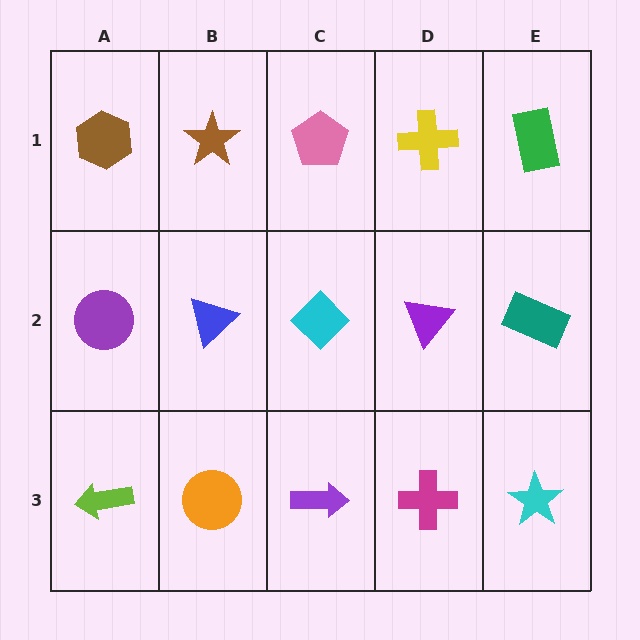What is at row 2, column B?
A blue triangle.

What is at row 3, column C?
A purple arrow.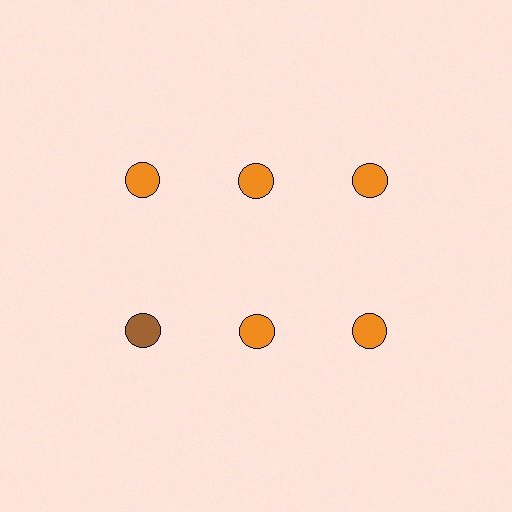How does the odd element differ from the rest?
It has a different color: brown instead of orange.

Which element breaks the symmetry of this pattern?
The brown circle in the second row, leftmost column breaks the symmetry. All other shapes are orange circles.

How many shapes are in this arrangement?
There are 6 shapes arranged in a grid pattern.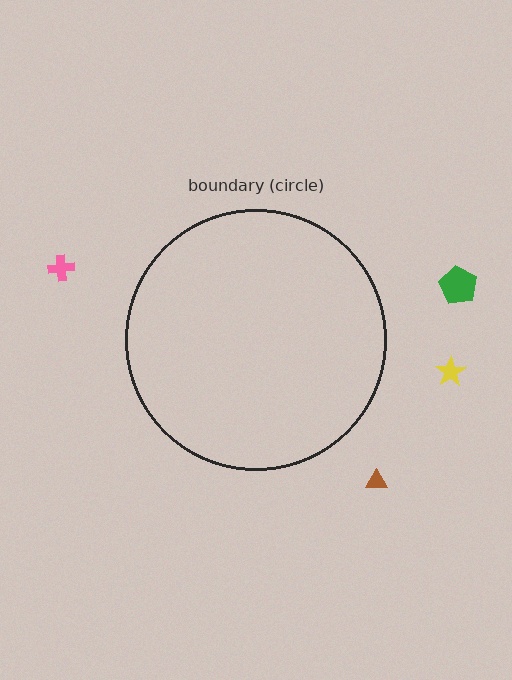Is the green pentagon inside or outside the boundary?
Outside.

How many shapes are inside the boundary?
0 inside, 4 outside.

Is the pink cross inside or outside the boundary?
Outside.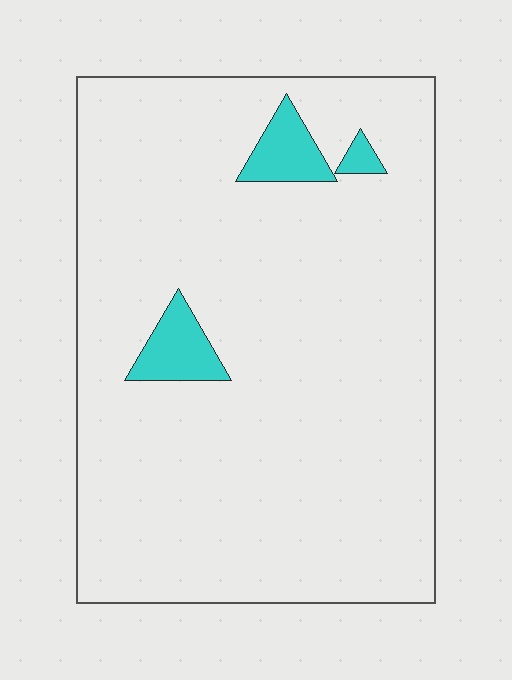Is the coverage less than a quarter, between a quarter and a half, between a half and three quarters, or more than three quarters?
Less than a quarter.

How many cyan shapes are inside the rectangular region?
3.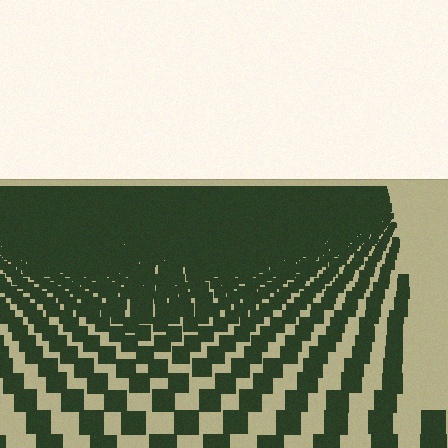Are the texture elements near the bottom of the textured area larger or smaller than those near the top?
Larger. Near the bottom, elements are closer to the viewer and appear at a bigger on-screen size.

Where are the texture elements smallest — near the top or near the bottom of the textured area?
Near the top.